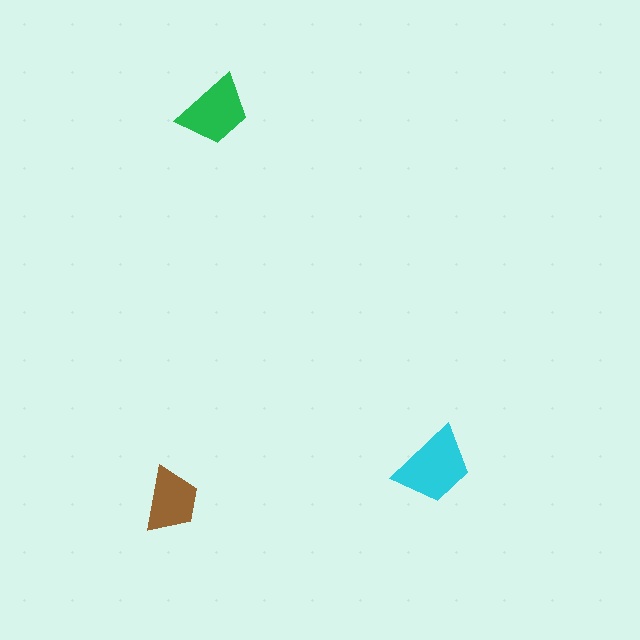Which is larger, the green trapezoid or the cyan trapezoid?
The cyan one.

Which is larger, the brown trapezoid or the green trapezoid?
The green one.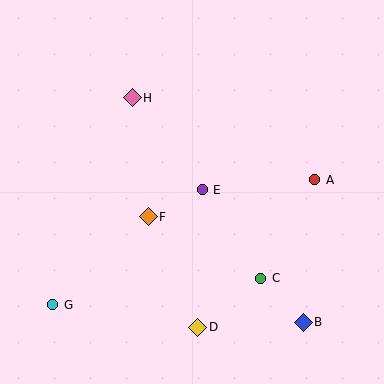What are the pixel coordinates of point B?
Point B is at (303, 322).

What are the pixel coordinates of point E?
Point E is at (202, 190).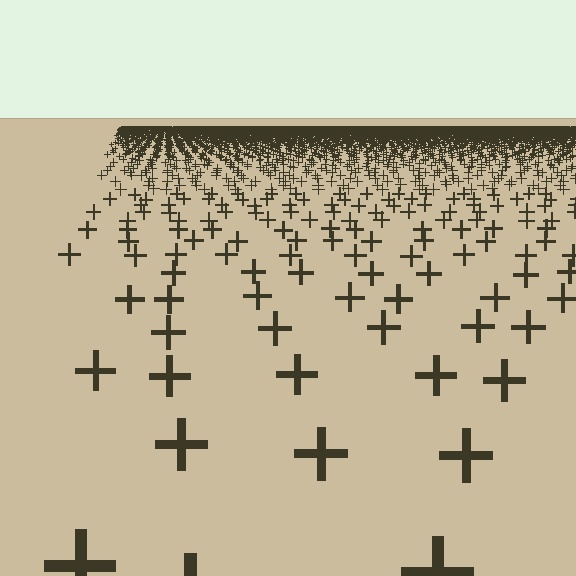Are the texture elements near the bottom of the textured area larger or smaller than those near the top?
Larger. Near the bottom, elements are closer to the viewer and appear at a bigger on-screen size.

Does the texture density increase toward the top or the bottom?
Density increases toward the top.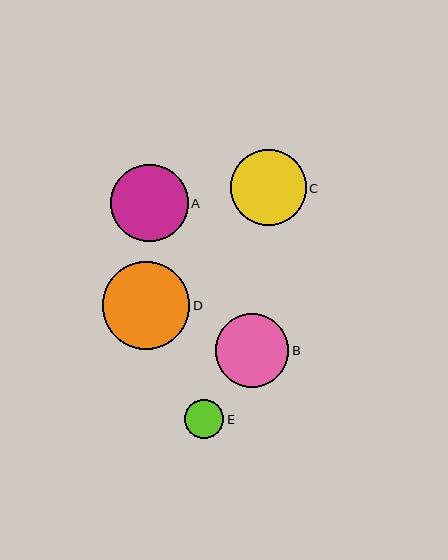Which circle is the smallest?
Circle E is the smallest with a size of approximately 39 pixels.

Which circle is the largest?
Circle D is the largest with a size of approximately 88 pixels.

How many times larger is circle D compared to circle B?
Circle D is approximately 1.2 times the size of circle B.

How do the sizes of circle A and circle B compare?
Circle A and circle B are approximately the same size.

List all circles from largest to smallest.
From largest to smallest: D, A, C, B, E.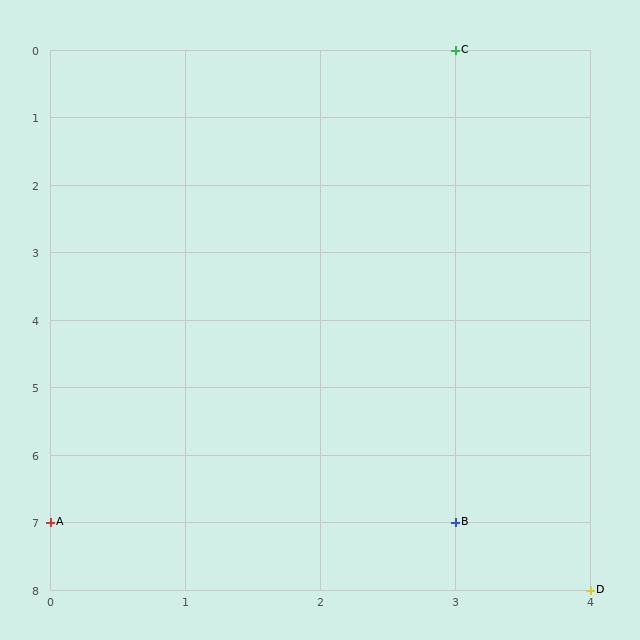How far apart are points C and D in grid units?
Points C and D are 1 column and 8 rows apart (about 8.1 grid units diagonally).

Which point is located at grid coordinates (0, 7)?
Point A is at (0, 7).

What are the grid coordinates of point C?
Point C is at grid coordinates (3, 0).